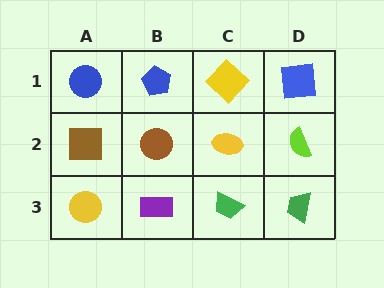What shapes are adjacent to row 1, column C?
A yellow ellipse (row 2, column C), a blue pentagon (row 1, column B), a blue square (row 1, column D).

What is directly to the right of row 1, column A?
A blue pentagon.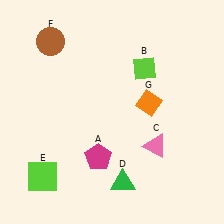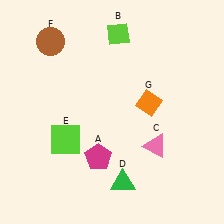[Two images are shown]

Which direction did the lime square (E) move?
The lime square (E) moved up.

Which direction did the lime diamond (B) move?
The lime diamond (B) moved up.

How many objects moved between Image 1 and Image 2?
2 objects moved between the two images.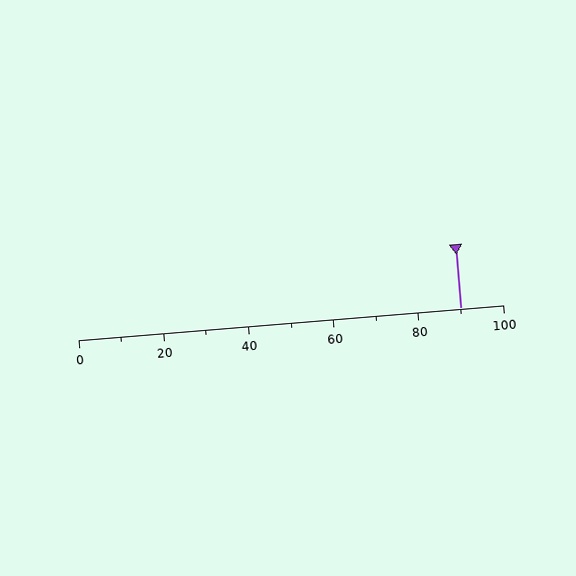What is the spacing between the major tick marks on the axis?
The major ticks are spaced 20 apart.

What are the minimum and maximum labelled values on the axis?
The axis runs from 0 to 100.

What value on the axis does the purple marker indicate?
The marker indicates approximately 90.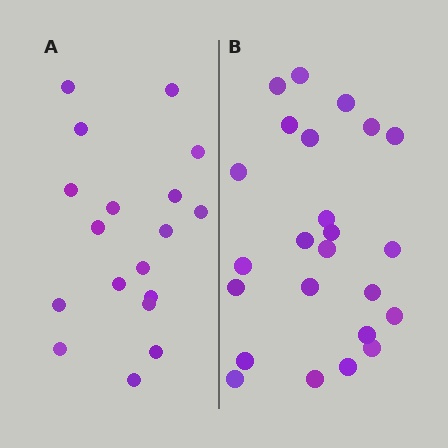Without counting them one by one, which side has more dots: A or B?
Region B (the right region) has more dots.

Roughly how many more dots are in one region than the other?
Region B has about 6 more dots than region A.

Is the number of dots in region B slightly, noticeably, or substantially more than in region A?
Region B has noticeably more, but not dramatically so. The ratio is roughly 1.3 to 1.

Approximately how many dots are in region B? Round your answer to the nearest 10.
About 20 dots. (The exact count is 24, which rounds to 20.)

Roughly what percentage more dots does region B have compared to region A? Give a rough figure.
About 35% more.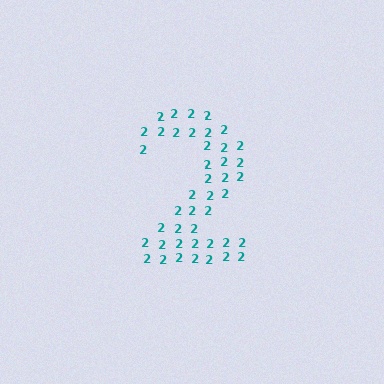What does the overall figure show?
The overall figure shows the digit 2.